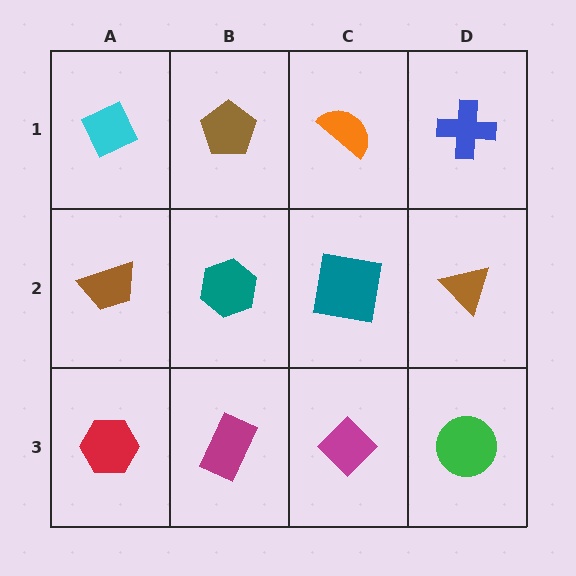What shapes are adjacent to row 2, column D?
A blue cross (row 1, column D), a green circle (row 3, column D), a teal square (row 2, column C).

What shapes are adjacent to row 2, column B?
A brown pentagon (row 1, column B), a magenta rectangle (row 3, column B), a brown trapezoid (row 2, column A), a teal square (row 2, column C).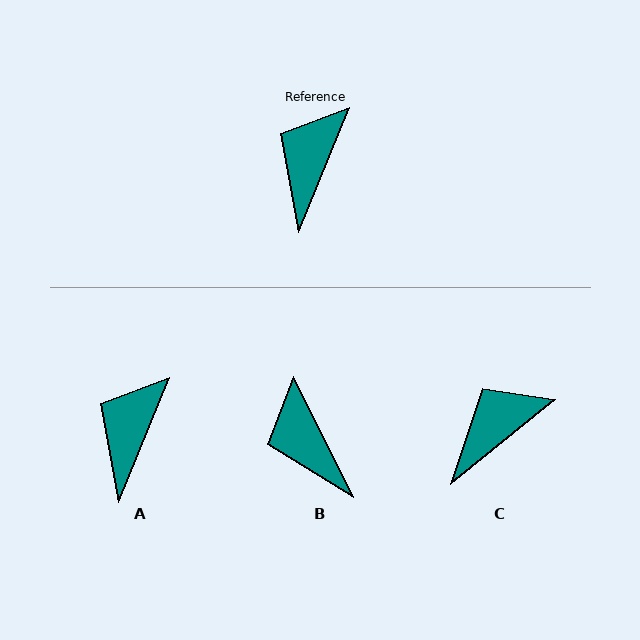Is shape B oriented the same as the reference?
No, it is off by about 49 degrees.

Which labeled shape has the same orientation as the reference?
A.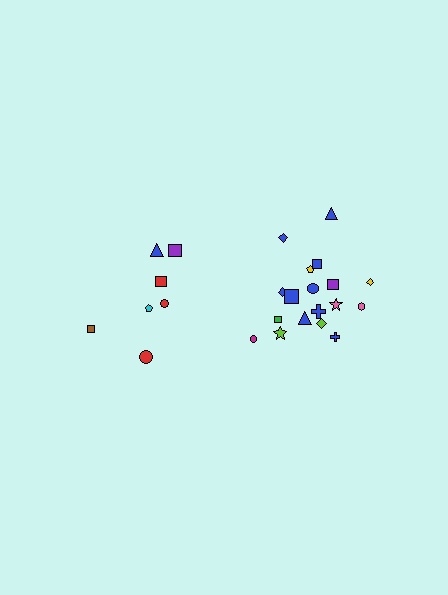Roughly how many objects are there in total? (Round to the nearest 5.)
Roughly 25 objects in total.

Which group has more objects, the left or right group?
The right group.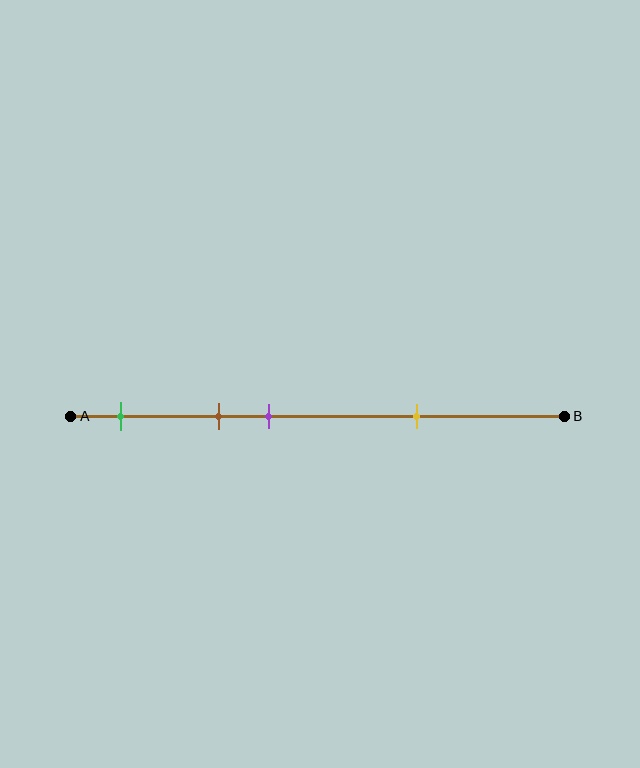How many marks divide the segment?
There are 4 marks dividing the segment.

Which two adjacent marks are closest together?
The brown and purple marks are the closest adjacent pair.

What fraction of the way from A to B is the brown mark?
The brown mark is approximately 30% (0.3) of the way from A to B.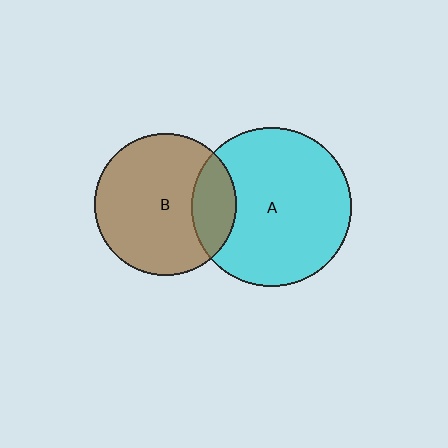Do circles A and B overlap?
Yes.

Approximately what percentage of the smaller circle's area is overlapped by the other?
Approximately 20%.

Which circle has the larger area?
Circle A (cyan).